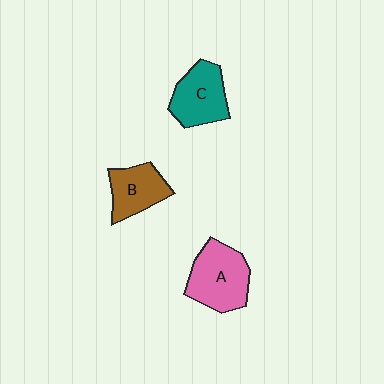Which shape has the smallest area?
Shape B (brown).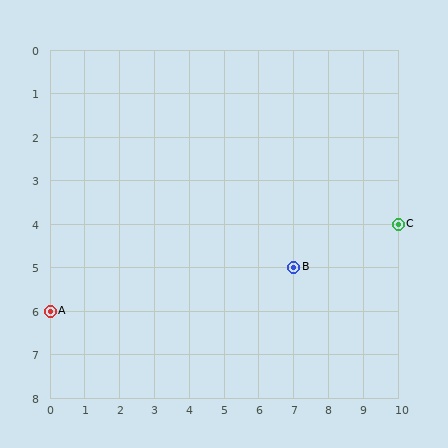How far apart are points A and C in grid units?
Points A and C are 10 columns and 2 rows apart (about 10.2 grid units diagonally).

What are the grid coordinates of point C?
Point C is at grid coordinates (10, 4).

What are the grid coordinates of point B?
Point B is at grid coordinates (7, 5).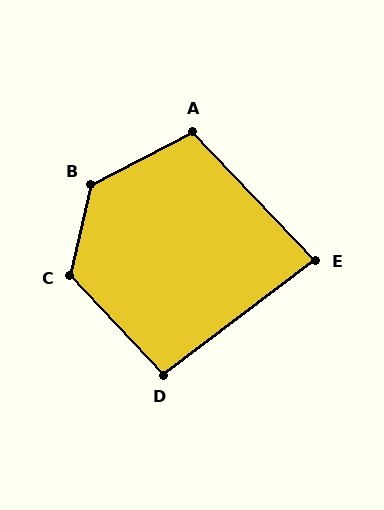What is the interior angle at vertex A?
Approximately 106 degrees (obtuse).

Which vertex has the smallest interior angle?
E, at approximately 84 degrees.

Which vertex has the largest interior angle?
B, at approximately 130 degrees.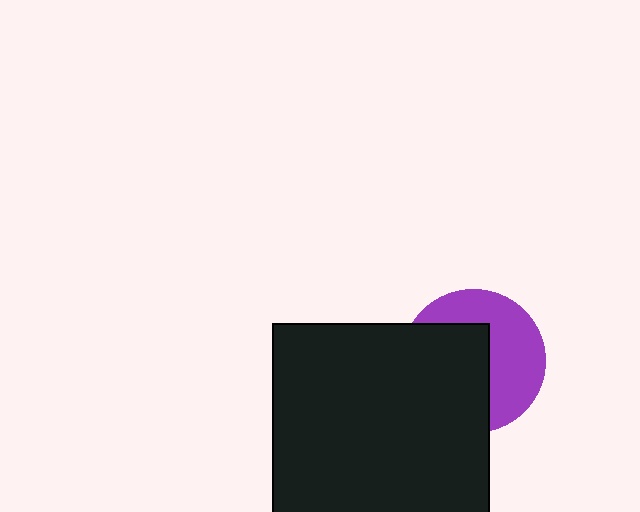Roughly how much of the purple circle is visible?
About half of it is visible (roughly 49%).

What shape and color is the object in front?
The object in front is a black square.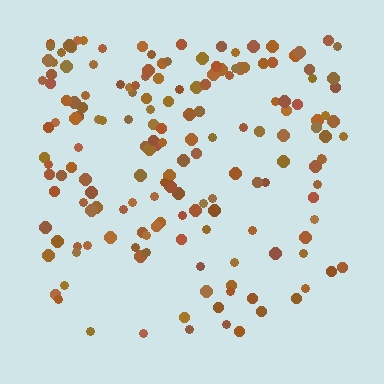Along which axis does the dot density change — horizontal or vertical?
Vertical.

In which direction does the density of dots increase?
From bottom to top, with the top side densest.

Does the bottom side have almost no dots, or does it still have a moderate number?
Still a moderate number, just noticeably fewer than the top.